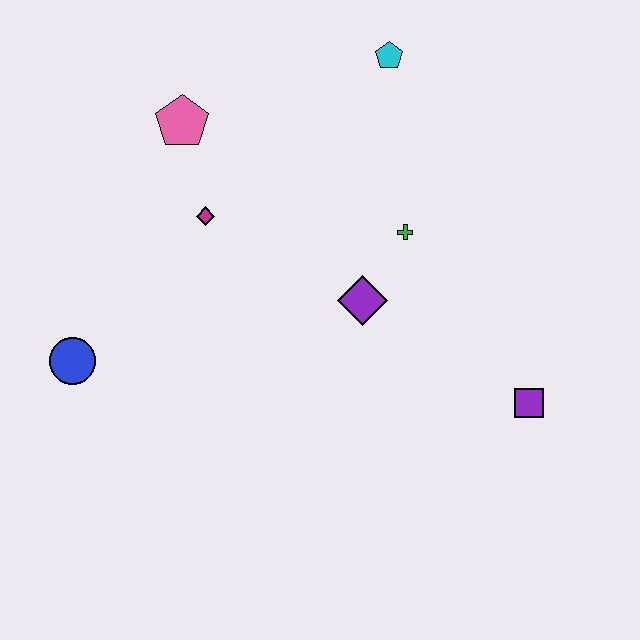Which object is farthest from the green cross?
The blue circle is farthest from the green cross.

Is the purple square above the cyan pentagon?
No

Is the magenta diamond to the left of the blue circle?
No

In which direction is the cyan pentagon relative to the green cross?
The cyan pentagon is above the green cross.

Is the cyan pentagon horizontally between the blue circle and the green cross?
Yes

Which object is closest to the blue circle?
The magenta diamond is closest to the blue circle.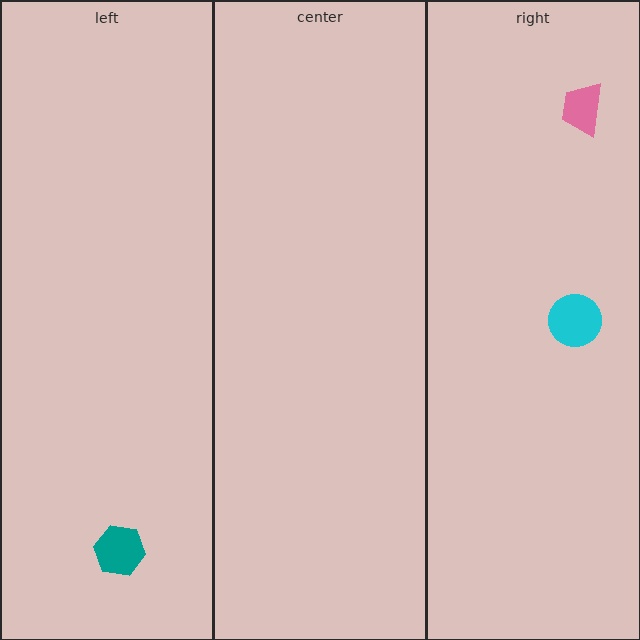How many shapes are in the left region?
1.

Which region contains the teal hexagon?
The left region.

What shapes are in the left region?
The teal hexagon.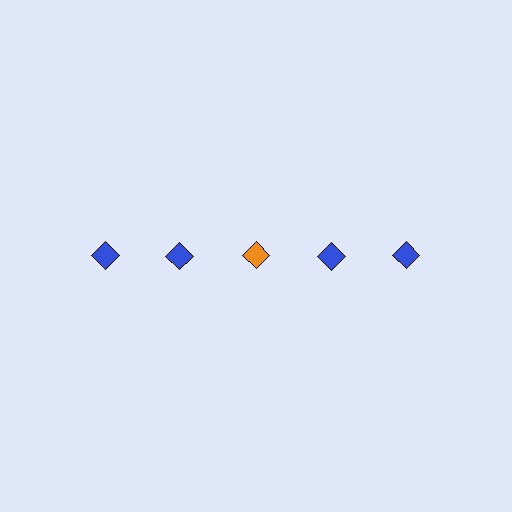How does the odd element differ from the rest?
It has a different color: orange instead of blue.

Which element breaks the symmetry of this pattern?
The orange diamond in the top row, center column breaks the symmetry. All other shapes are blue diamonds.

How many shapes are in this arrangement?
There are 5 shapes arranged in a grid pattern.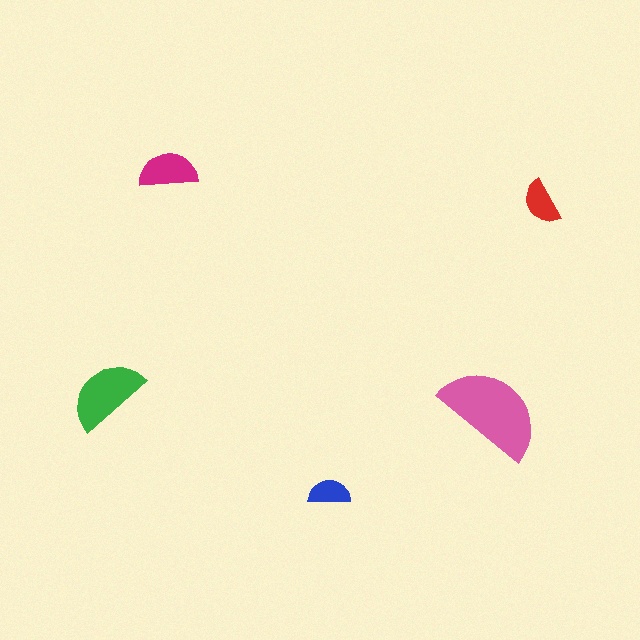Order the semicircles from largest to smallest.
the pink one, the green one, the magenta one, the red one, the blue one.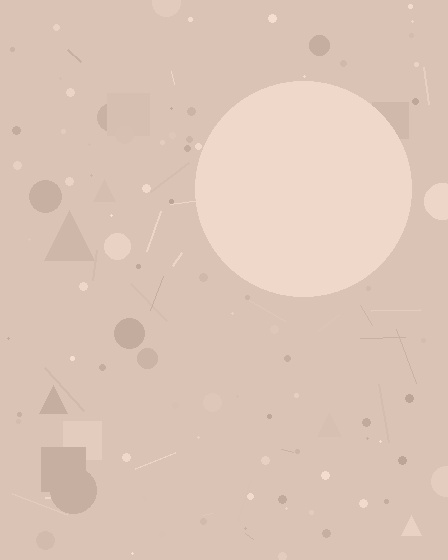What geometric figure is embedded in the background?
A circle is embedded in the background.